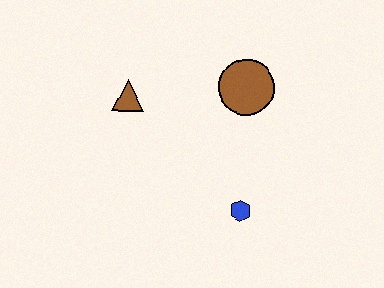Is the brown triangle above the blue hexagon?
Yes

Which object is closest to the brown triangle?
The brown circle is closest to the brown triangle.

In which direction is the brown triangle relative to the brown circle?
The brown triangle is to the left of the brown circle.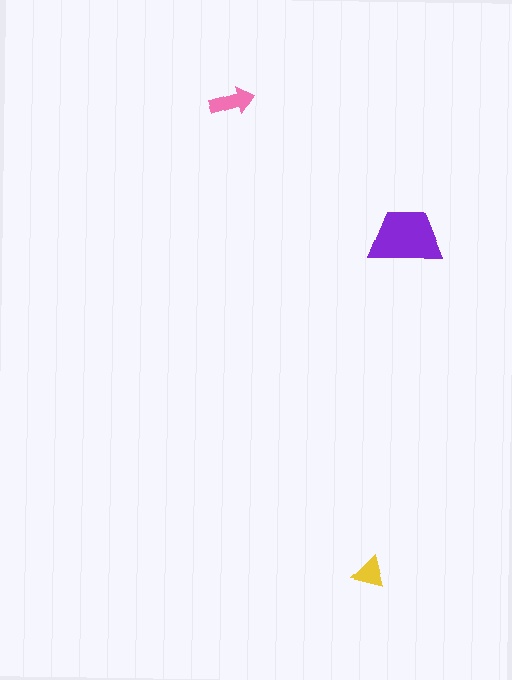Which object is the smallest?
The yellow triangle.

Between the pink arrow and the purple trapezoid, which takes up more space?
The purple trapezoid.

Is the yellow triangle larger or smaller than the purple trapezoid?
Smaller.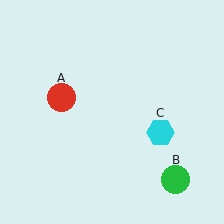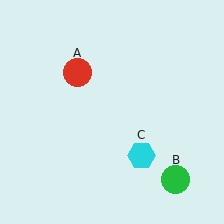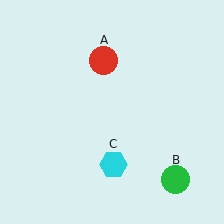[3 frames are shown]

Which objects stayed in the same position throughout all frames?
Green circle (object B) remained stationary.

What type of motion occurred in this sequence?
The red circle (object A), cyan hexagon (object C) rotated clockwise around the center of the scene.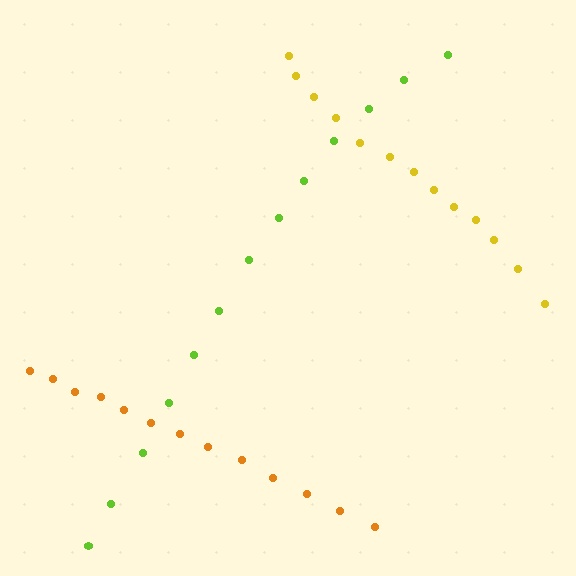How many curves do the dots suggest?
There are 3 distinct paths.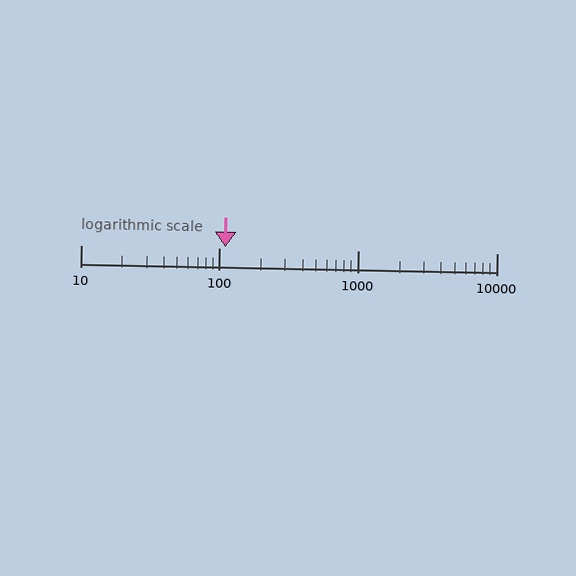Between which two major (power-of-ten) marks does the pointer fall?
The pointer is between 100 and 1000.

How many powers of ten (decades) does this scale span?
The scale spans 3 decades, from 10 to 10000.